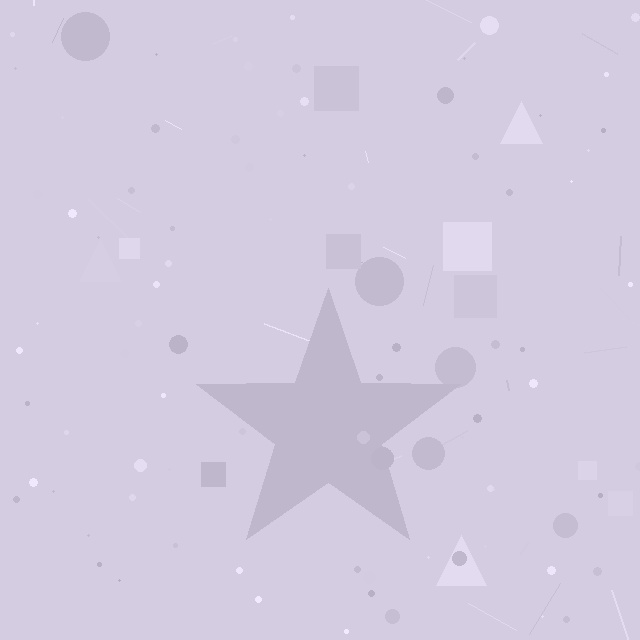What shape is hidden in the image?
A star is hidden in the image.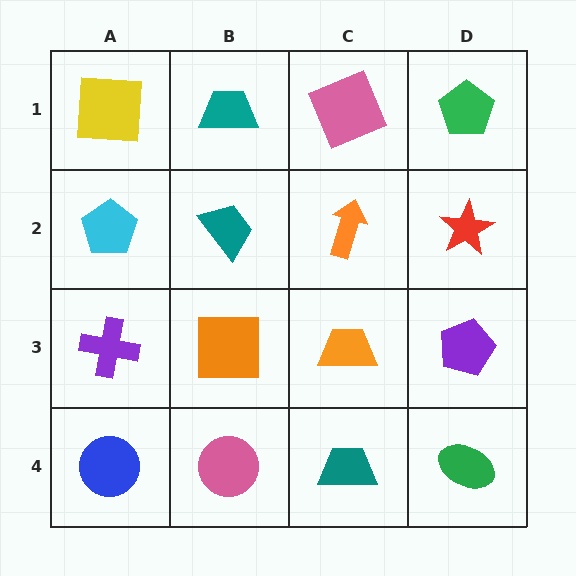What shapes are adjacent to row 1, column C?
An orange arrow (row 2, column C), a teal trapezoid (row 1, column B), a green pentagon (row 1, column D).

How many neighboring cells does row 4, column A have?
2.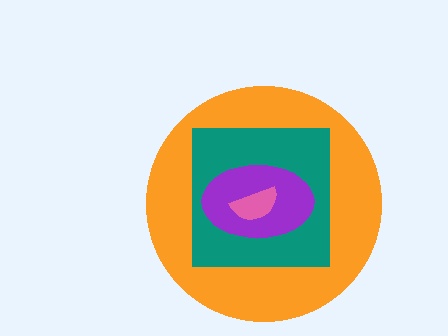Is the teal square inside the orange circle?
Yes.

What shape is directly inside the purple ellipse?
The pink semicircle.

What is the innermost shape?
The pink semicircle.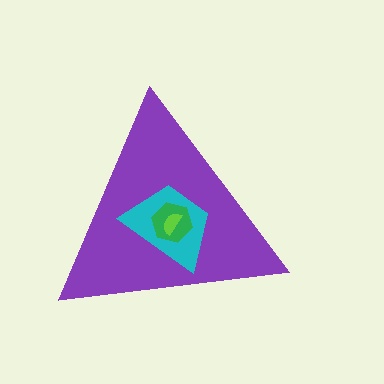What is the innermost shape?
The lime semicircle.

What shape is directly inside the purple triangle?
The cyan trapezoid.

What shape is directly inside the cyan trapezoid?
The green hexagon.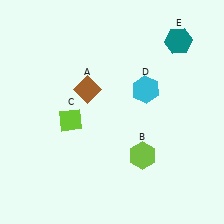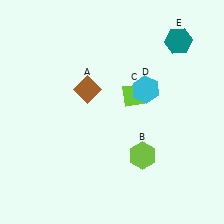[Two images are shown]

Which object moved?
The lime diamond (C) moved right.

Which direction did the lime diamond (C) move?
The lime diamond (C) moved right.